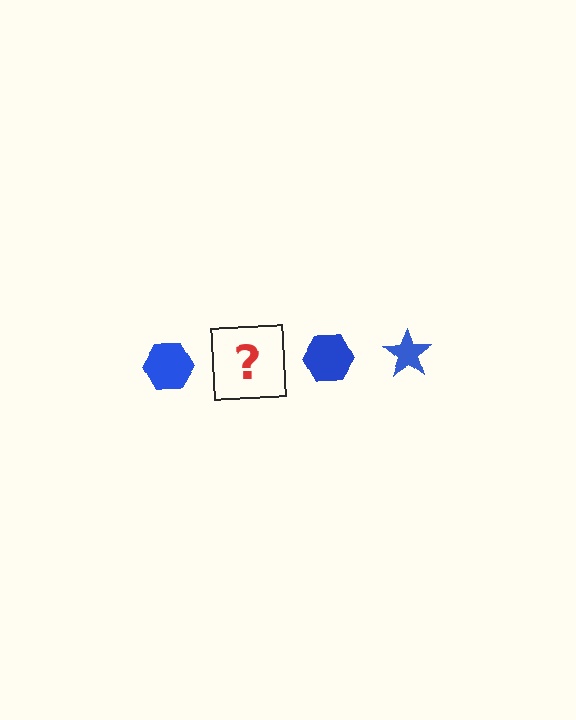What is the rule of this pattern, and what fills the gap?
The rule is that the pattern cycles through hexagon, star shapes in blue. The gap should be filled with a blue star.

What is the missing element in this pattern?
The missing element is a blue star.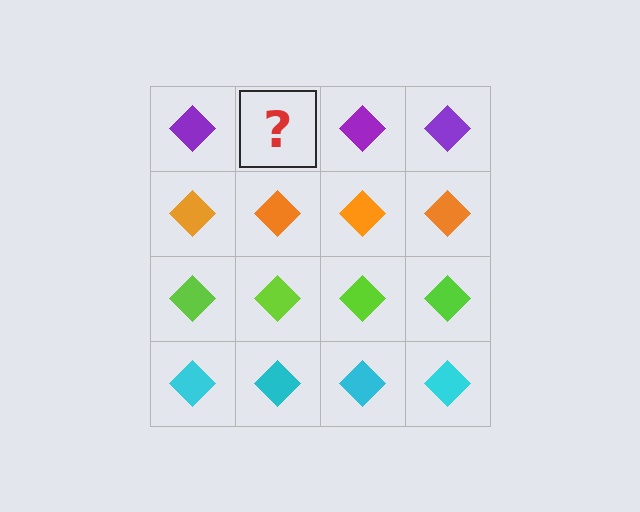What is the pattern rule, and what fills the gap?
The rule is that each row has a consistent color. The gap should be filled with a purple diamond.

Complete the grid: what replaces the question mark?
The question mark should be replaced with a purple diamond.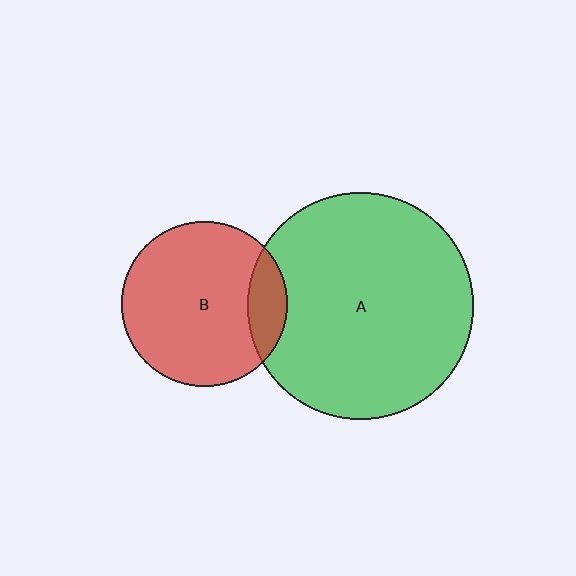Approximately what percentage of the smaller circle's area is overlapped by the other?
Approximately 15%.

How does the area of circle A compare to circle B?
Approximately 1.9 times.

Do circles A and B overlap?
Yes.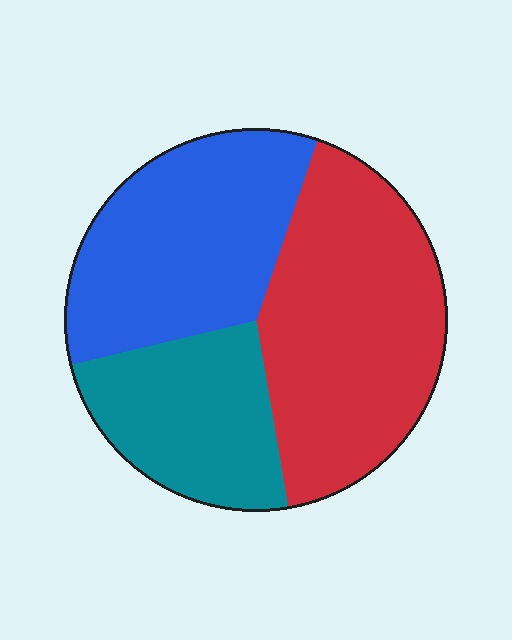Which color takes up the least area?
Teal, at roughly 25%.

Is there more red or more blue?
Red.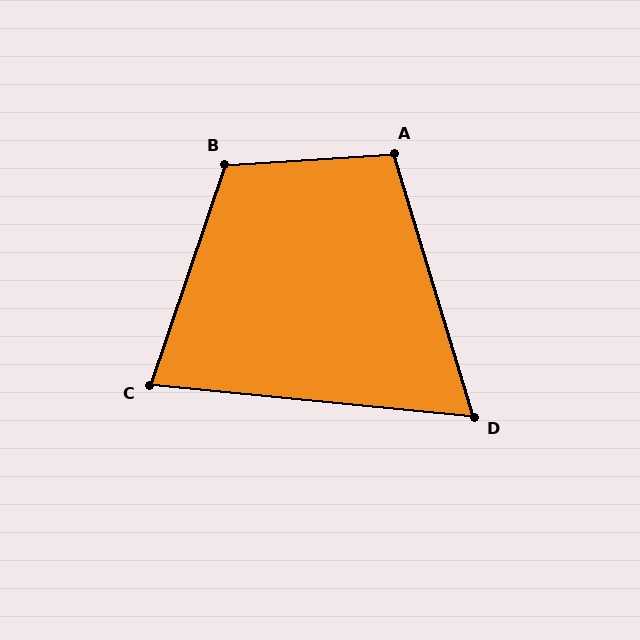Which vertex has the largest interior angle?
B, at approximately 112 degrees.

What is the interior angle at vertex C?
Approximately 77 degrees (acute).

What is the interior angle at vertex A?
Approximately 103 degrees (obtuse).